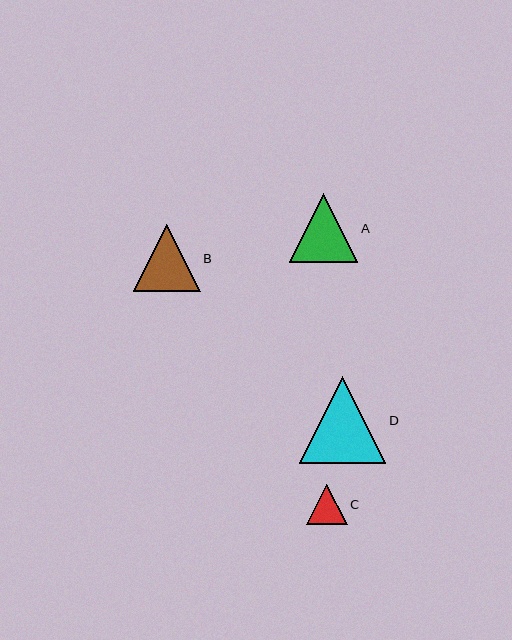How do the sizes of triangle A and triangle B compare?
Triangle A and triangle B are approximately the same size.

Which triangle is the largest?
Triangle D is the largest with a size of approximately 87 pixels.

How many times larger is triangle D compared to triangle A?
Triangle D is approximately 1.3 times the size of triangle A.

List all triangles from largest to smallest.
From largest to smallest: D, A, B, C.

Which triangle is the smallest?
Triangle C is the smallest with a size of approximately 41 pixels.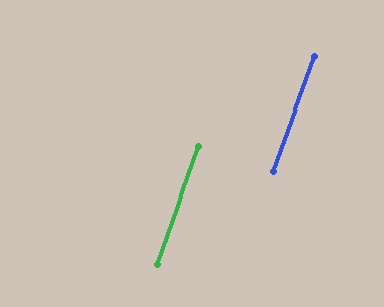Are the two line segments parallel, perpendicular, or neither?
Parallel — their directions differ by only 0.8°.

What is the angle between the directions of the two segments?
Approximately 1 degree.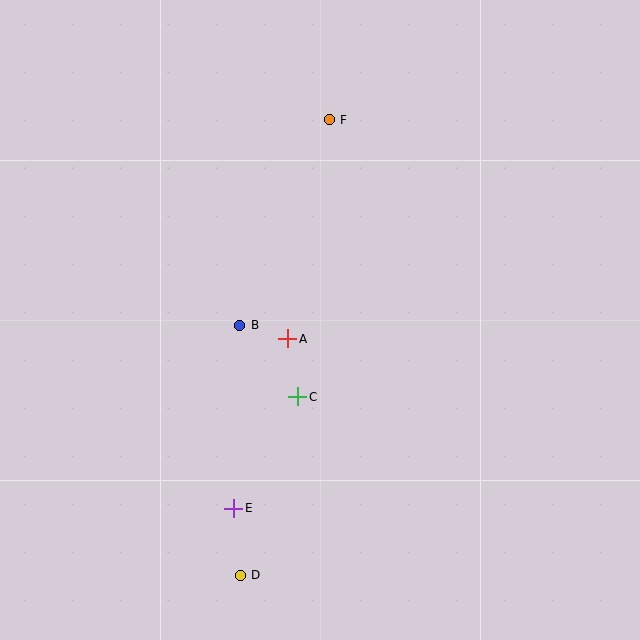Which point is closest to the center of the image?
Point A at (288, 339) is closest to the center.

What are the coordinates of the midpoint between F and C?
The midpoint between F and C is at (313, 258).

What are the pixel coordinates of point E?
Point E is at (234, 508).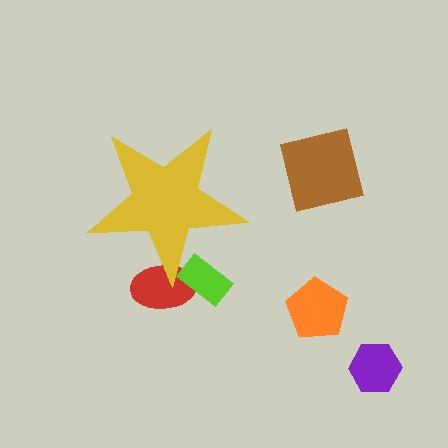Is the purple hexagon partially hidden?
No, the purple hexagon is fully visible.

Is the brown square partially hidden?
No, the brown square is fully visible.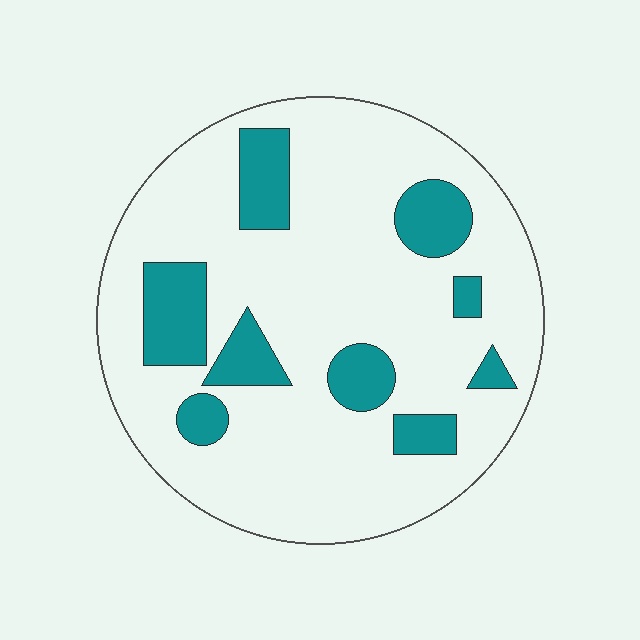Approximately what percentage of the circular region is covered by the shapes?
Approximately 20%.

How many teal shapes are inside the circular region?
9.